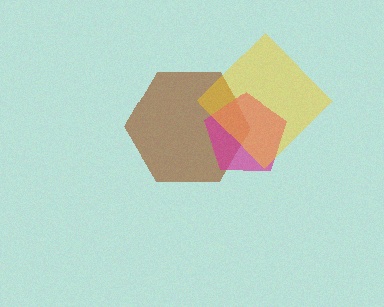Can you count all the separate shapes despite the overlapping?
Yes, there are 3 separate shapes.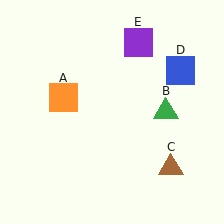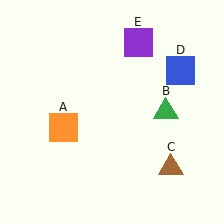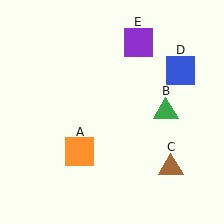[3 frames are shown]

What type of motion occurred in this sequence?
The orange square (object A) rotated counterclockwise around the center of the scene.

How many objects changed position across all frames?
1 object changed position: orange square (object A).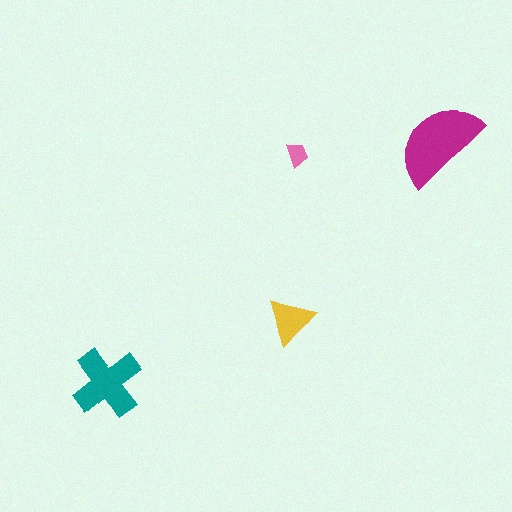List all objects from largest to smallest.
The magenta semicircle, the teal cross, the yellow triangle, the pink trapezoid.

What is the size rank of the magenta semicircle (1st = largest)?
1st.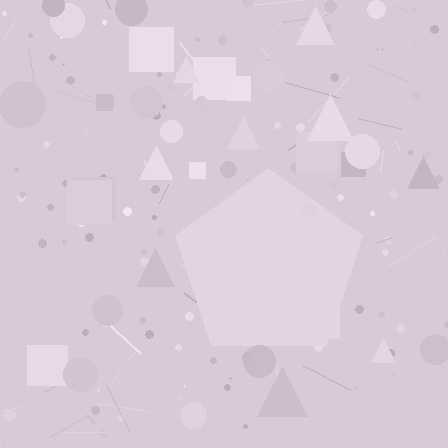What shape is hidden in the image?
A pentagon is hidden in the image.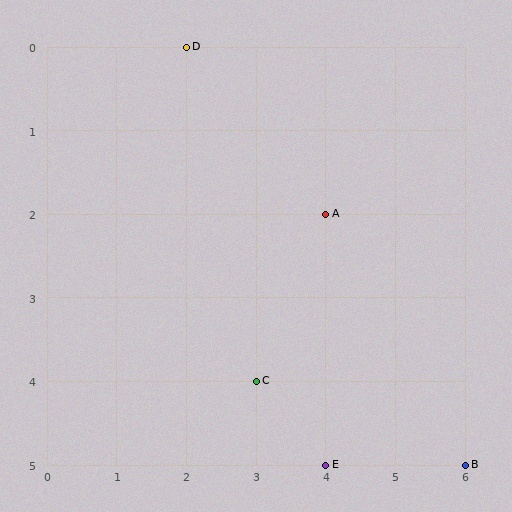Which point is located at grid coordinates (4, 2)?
Point A is at (4, 2).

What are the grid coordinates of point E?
Point E is at grid coordinates (4, 5).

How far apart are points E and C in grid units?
Points E and C are 1 column and 1 row apart (about 1.4 grid units diagonally).